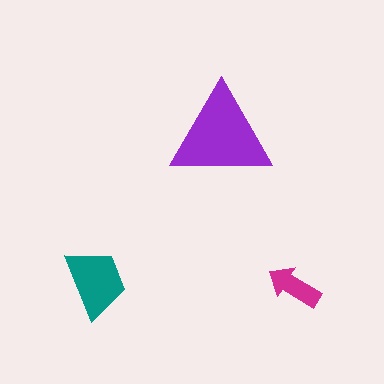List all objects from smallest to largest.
The magenta arrow, the teal trapezoid, the purple triangle.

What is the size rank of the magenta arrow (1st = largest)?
3rd.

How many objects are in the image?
There are 3 objects in the image.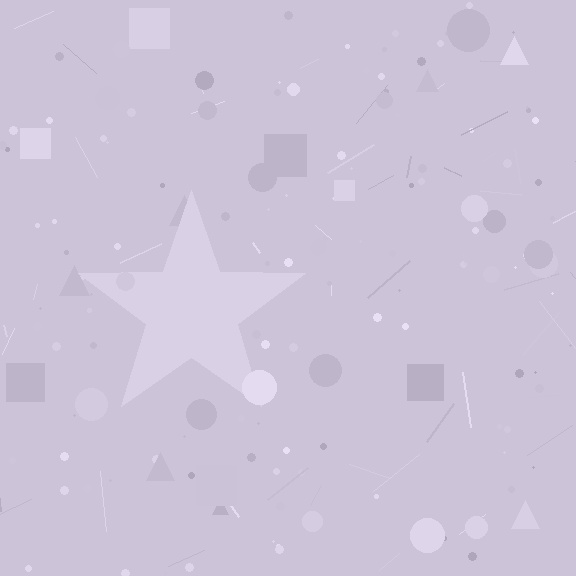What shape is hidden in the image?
A star is hidden in the image.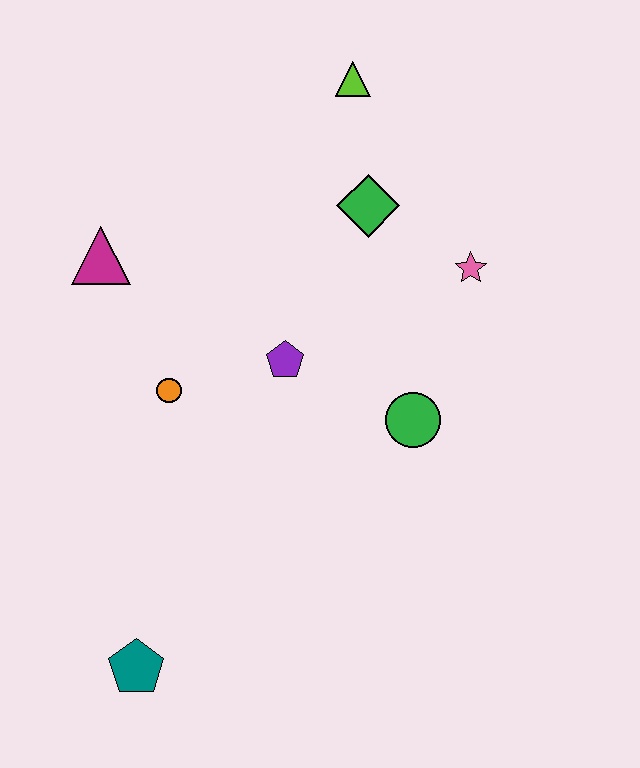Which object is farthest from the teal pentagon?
The lime triangle is farthest from the teal pentagon.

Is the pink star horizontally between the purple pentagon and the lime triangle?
No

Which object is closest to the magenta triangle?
The orange circle is closest to the magenta triangle.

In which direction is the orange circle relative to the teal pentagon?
The orange circle is above the teal pentagon.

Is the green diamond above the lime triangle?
No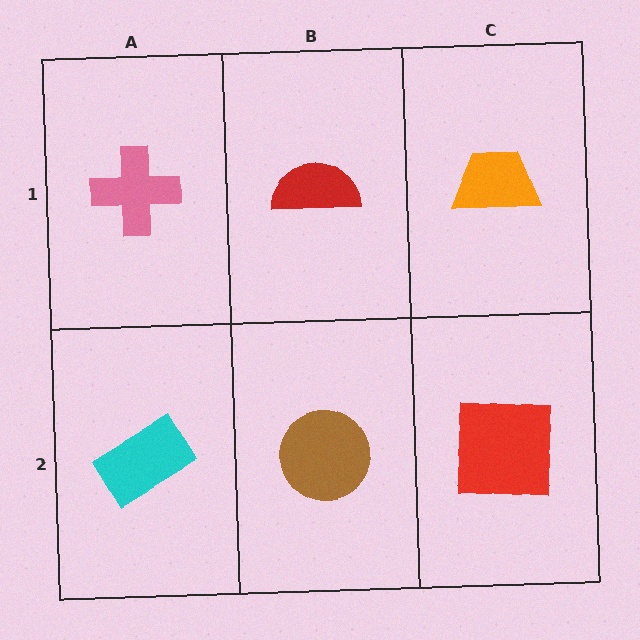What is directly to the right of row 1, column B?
An orange trapezoid.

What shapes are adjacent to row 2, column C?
An orange trapezoid (row 1, column C), a brown circle (row 2, column B).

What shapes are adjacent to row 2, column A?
A pink cross (row 1, column A), a brown circle (row 2, column B).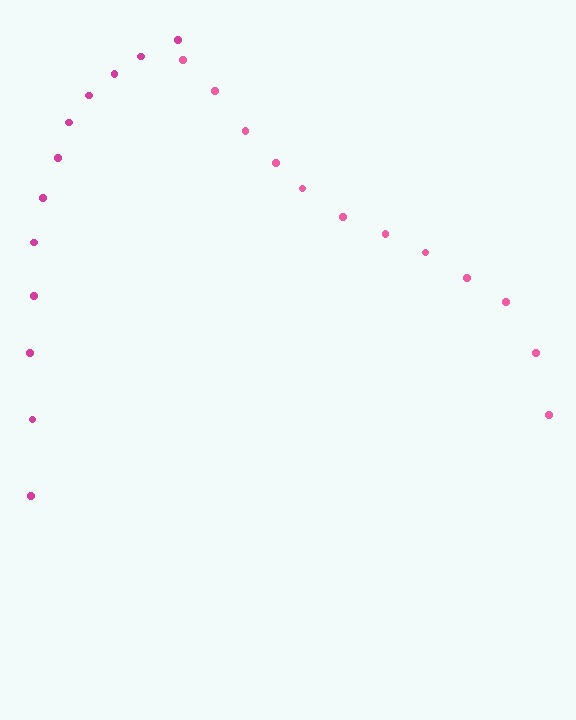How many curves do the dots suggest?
There are 2 distinct paths.